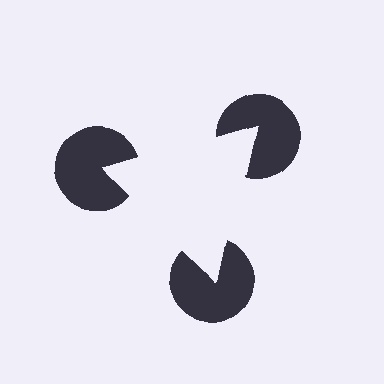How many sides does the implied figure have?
3 sides.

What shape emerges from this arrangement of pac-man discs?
An illusory triangle — its edges are inferred from the aligned wedge cuts in the pac-man discs, not physically drawn.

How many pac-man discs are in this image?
There are 3 — one at each vertex of the illusory triangle.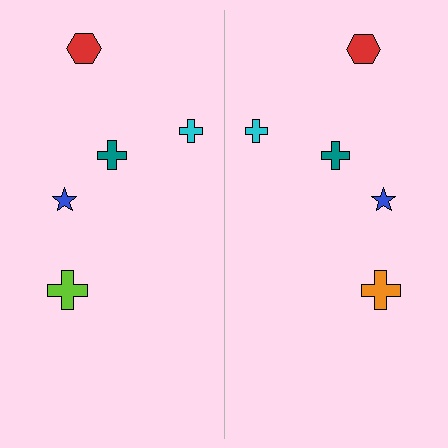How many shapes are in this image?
There are 10 shapes in this image.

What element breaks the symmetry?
The orange cross on the right side breaks the symmetry — its mirror counterpart is lime.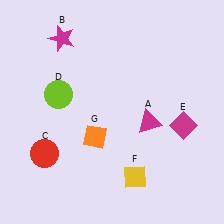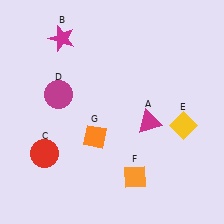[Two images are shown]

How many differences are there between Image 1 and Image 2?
There are 3 differences between the two images.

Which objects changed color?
D changed from lime to magenta. E changed from magenta to yellow. F changed from yellow to orange.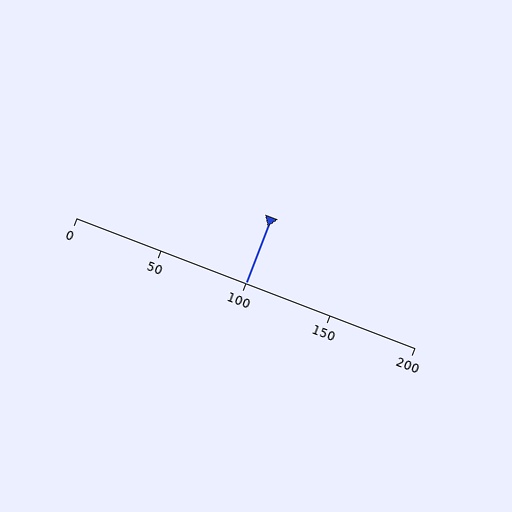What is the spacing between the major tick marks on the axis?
The major ticks are spaced 50 apart.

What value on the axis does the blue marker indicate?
The marker indicates approximately 100.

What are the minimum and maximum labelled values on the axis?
The axis runs from 0 to 200.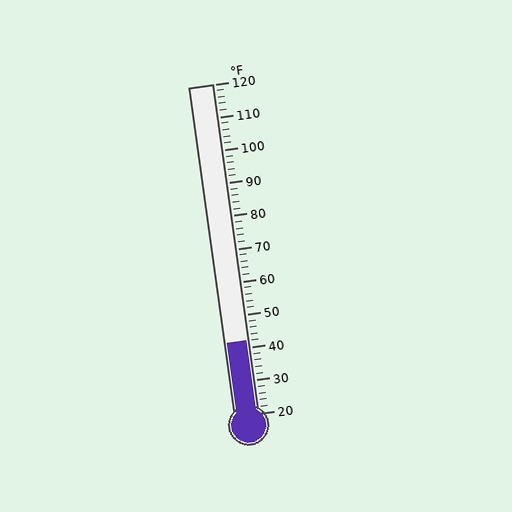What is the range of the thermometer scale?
The thermometer scale ranges from 20°F to 120°F.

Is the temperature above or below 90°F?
The temperature is below 90°F.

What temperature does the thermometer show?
The thermometer shows approximately 42°F.